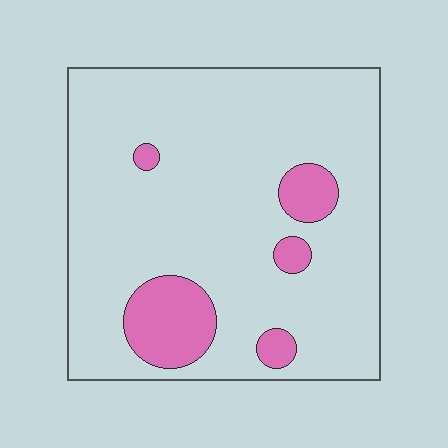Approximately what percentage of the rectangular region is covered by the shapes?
Approximately 15%.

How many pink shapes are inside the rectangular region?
5.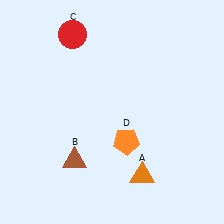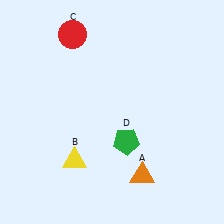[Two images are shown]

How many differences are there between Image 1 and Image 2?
There are 2 differences between the two images.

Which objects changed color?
B changed from brown to yellow. D changed from orange to green.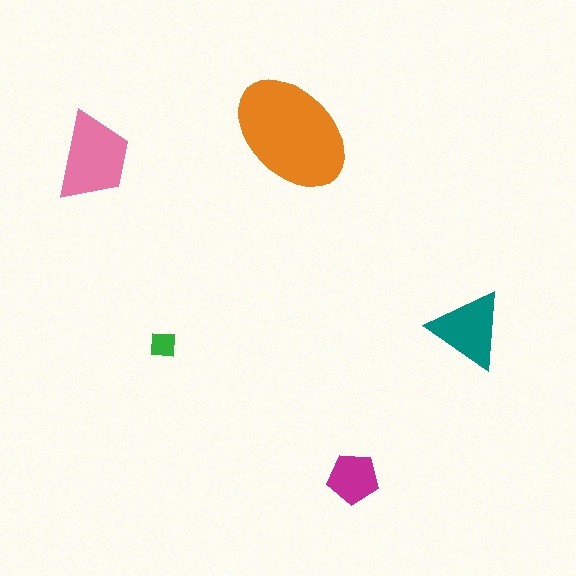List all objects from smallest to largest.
The green square, the magenta pentagon, the teal triangle, the pink trapezoid, the orange ellipse.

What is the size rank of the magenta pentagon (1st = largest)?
4th.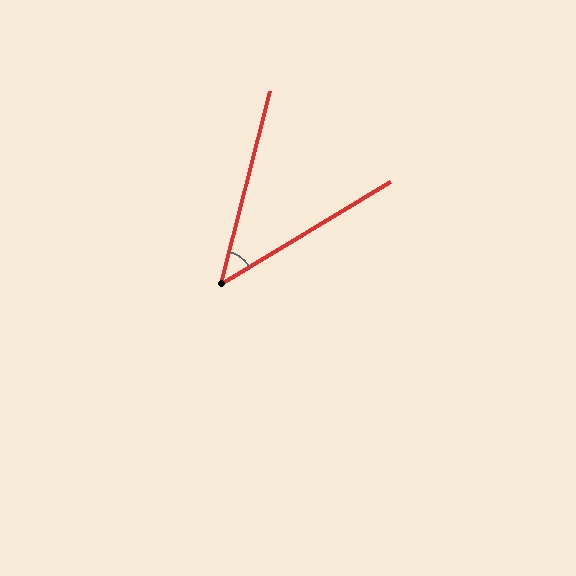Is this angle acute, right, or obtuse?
It is acute.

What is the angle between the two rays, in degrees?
Approximately 44 degrees.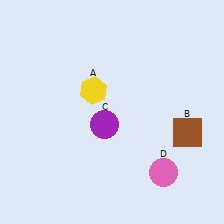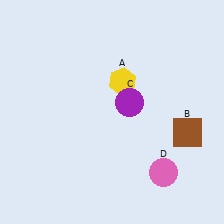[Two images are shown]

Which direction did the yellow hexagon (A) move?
The yellow hexagon (A) moved right.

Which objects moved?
The objects that moved are: the yellow hexagon (A), the purple circle (C).